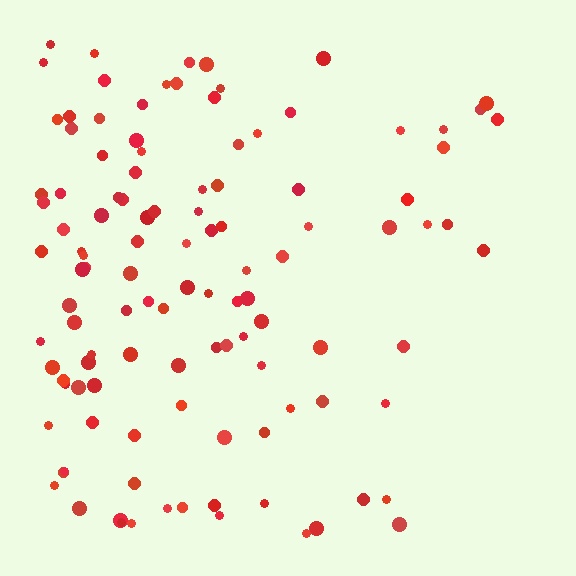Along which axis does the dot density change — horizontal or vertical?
Horizontal.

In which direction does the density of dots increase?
From right to left, with the left side densest.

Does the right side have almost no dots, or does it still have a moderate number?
Still a moderate number, just noticeably fewer than the left.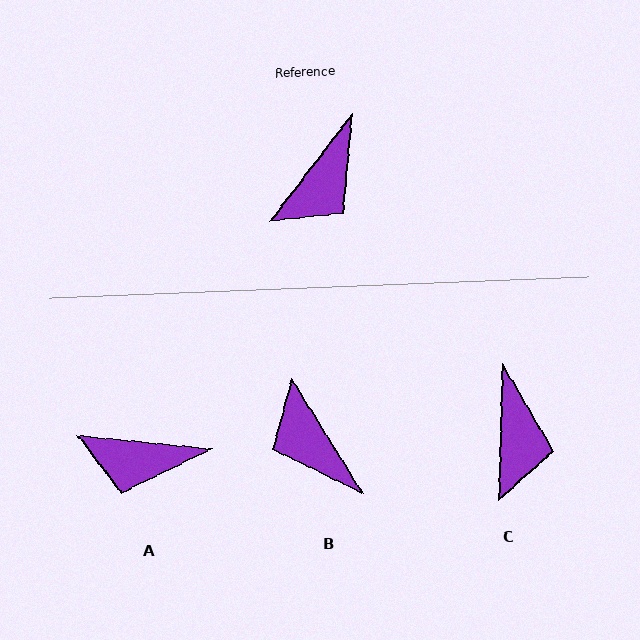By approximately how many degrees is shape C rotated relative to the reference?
Approximately 36 degrees counter-clockwise.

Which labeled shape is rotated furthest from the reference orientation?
B, about 111 degrees away.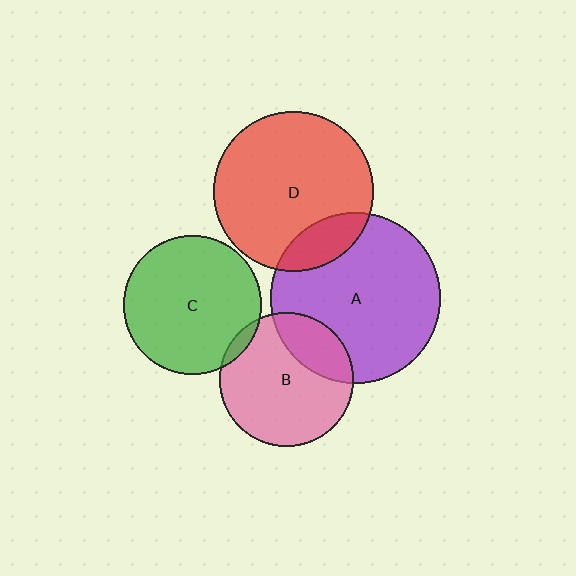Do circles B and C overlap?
Yes.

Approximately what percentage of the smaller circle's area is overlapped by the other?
Approximately 5%.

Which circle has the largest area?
Circle A (purple).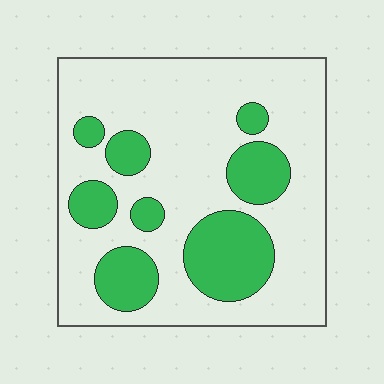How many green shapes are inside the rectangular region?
8.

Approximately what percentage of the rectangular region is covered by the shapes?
Approximately 25%.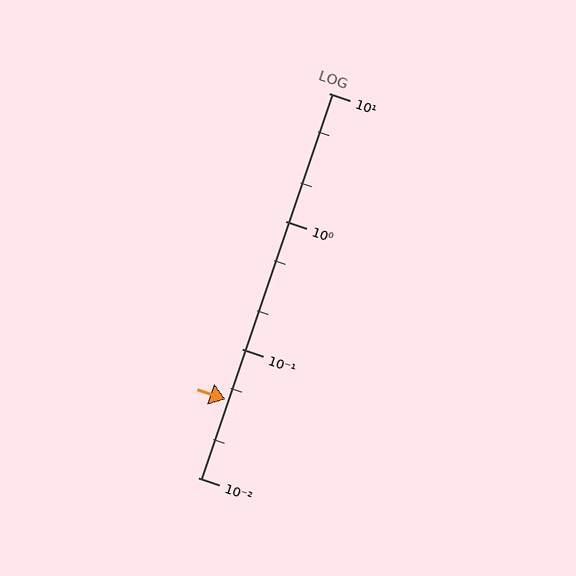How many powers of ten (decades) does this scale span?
The scale spans 3 decades, from 0.01 to 10.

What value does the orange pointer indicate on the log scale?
The pointer indicates approximately 0.041.